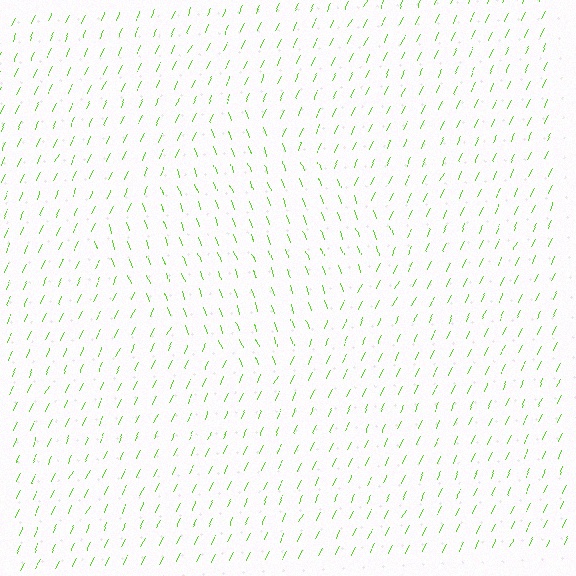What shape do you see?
I see a diamond.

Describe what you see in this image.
The image is filled with small lime line segments. A diamond region in the image has lines oriented differently from the surrounding lines, creating a visible texture boundary.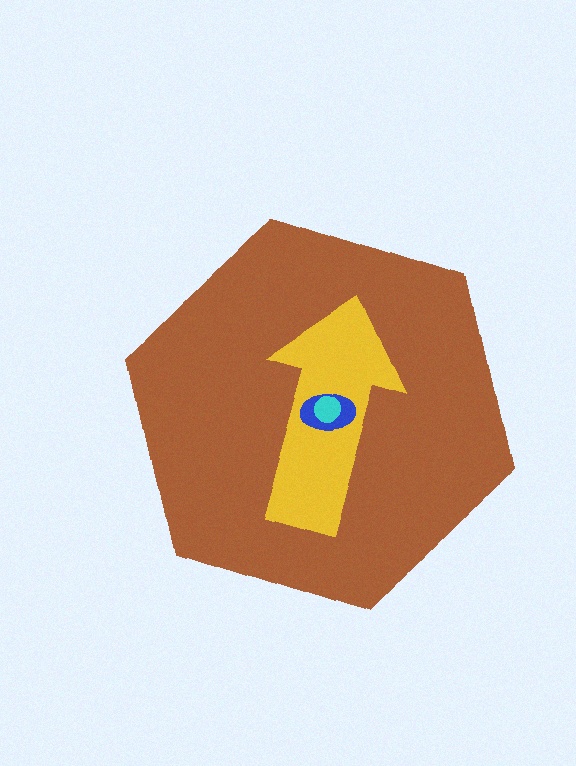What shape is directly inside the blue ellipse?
The cyan circle.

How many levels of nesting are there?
4.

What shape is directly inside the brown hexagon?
The yellow arrow.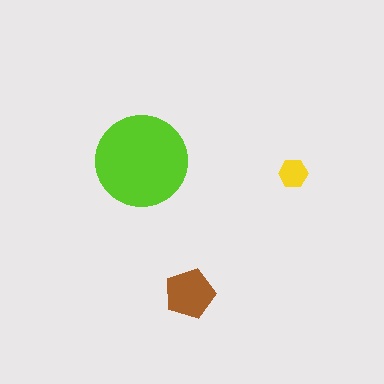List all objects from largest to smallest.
The lime circle, the brown pentagon, the yellow hexagon.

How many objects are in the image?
There are 3 objects in the image.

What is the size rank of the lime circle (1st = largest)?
1st.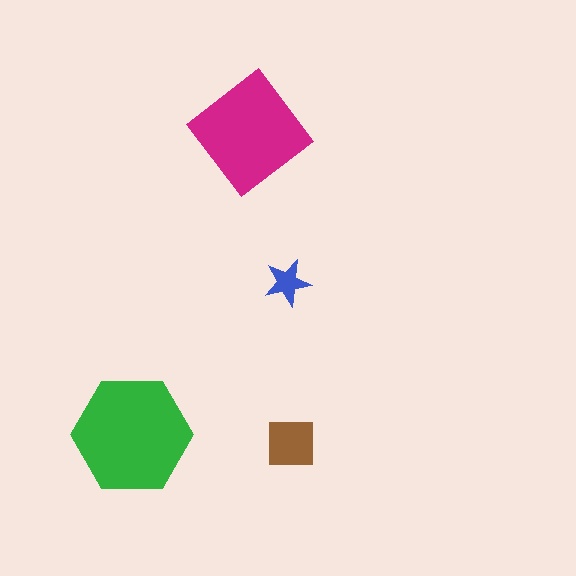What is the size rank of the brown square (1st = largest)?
3rd.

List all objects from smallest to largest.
The blue star, the brown square, the magenta diamond, the green hexagon.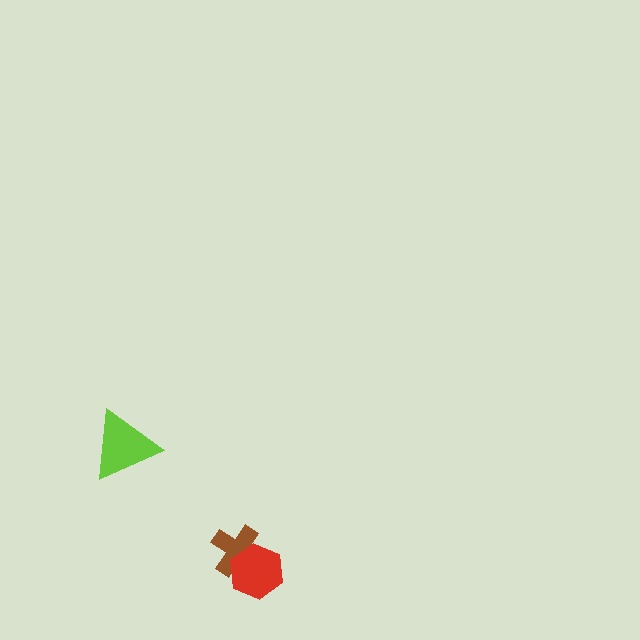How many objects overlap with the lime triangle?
0 objects overlap with the lime triangle.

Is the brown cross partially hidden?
Yes, it is partially covered by another shape.